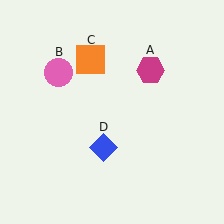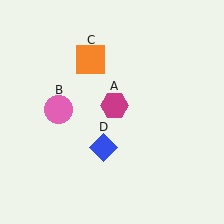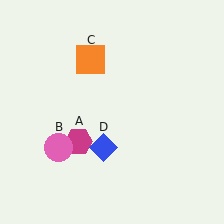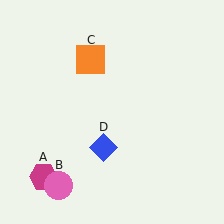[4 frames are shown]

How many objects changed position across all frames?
2 objects changed position: magenta hexagon (object A), pink circle (object B).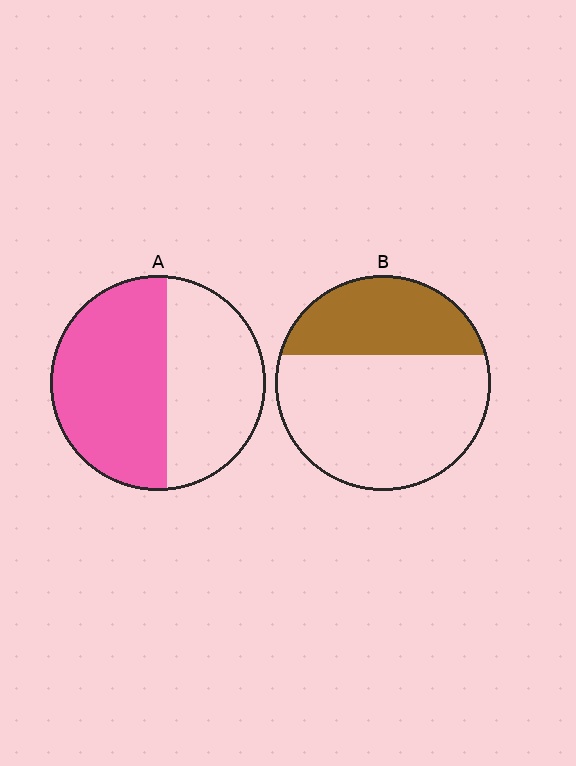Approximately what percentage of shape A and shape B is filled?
A is approximately 55% and B is approximately 35%.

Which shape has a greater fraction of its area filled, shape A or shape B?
Shape A.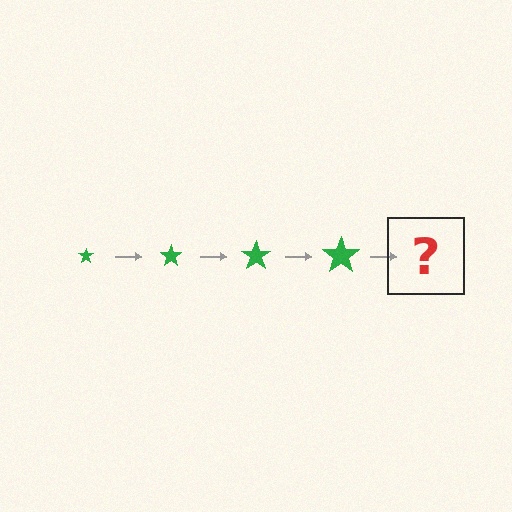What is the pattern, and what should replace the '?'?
The pattern is that the star gets progressively larger each step. The '?' should be a green star, larger than the previous one.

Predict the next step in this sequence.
The next step is a green star, larger than the previous one.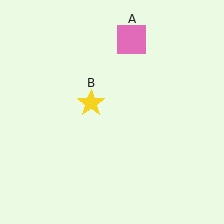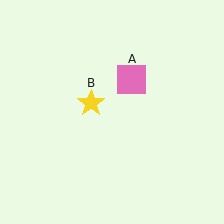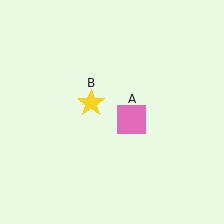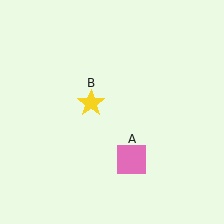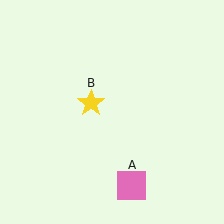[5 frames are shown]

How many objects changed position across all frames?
1 object changed position: pink square (object A).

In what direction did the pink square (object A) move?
The pink square (object A) moved down.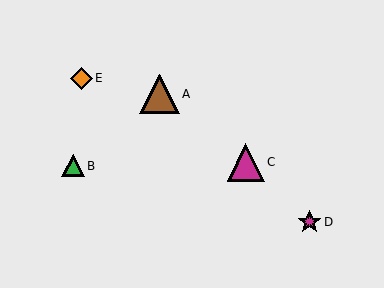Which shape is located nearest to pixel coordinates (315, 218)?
The magenta star (labeled D) at (309, 222) is nearest to that location.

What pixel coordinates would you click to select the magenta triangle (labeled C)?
Click at (246, 162) to select the magenta triangle C.